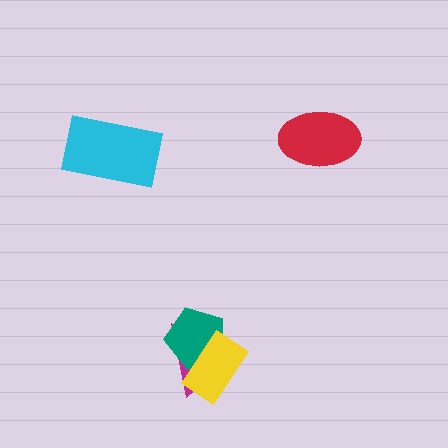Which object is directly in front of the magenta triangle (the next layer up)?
The teal pentagon is directly in front of the magenta triangle.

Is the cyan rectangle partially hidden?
No, no other shape covers it.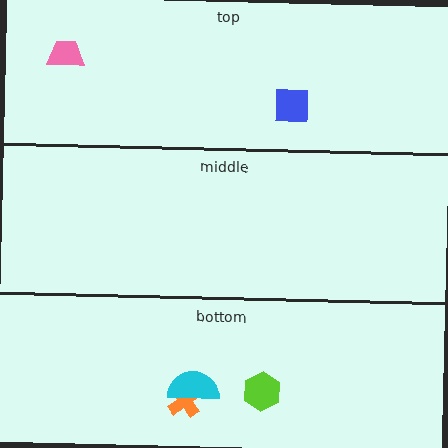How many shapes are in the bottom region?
3.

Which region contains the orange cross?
The bottom region.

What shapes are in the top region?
The blue square, the pink trapezoid.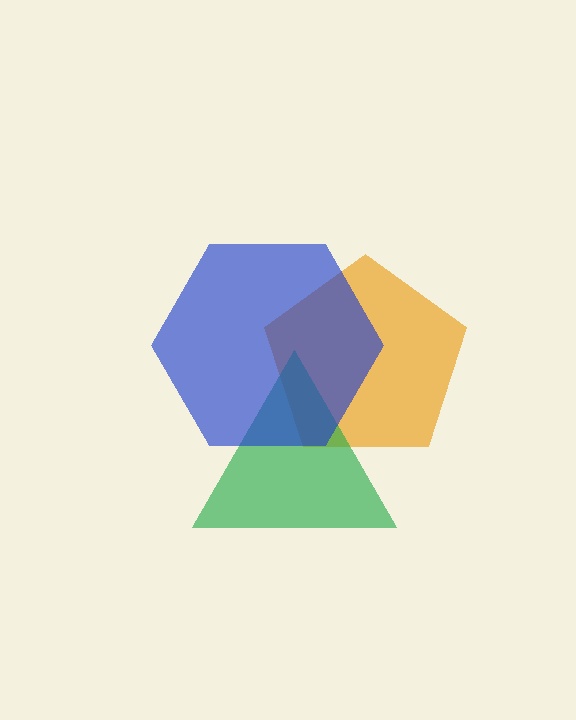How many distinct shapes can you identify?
There are 3 distinct shapes: an orange pentagon, a green triangle, a blue hexagon.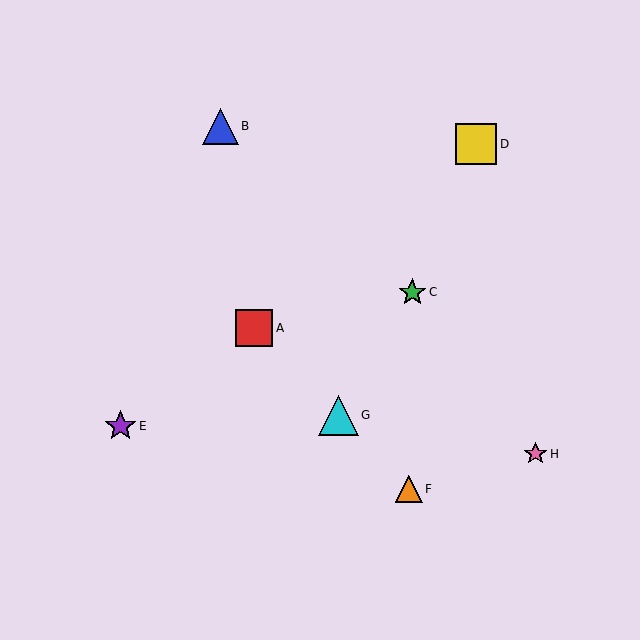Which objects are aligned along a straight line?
Objects A, F, G are aligned along a straight line.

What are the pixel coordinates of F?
Object F is at (409, 489).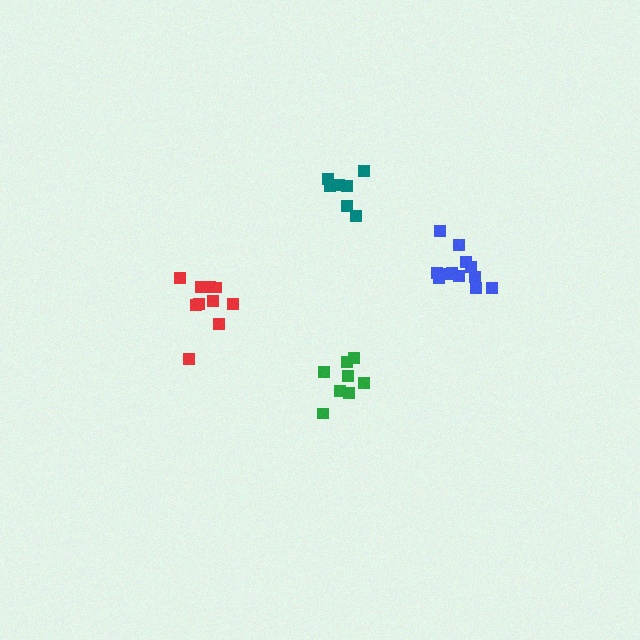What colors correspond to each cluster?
The clusters are colored: red, blue, teal, green.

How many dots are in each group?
Group 1: 10 dots, Group 2: 13 dots, Group 3: 7 dots, Group 4: 8 dots (38 total).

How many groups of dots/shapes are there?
There are 4 groups.